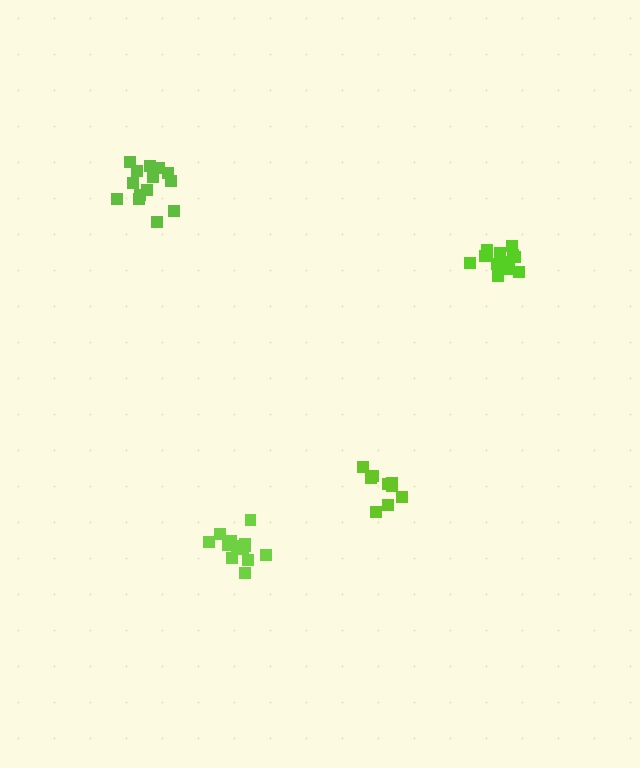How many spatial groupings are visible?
There are 4 spatial groupings.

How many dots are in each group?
Group 1: 15 dots, Group 2: 13 dots, Group 3: 9 dots, Group 4: 14 dots (51 total).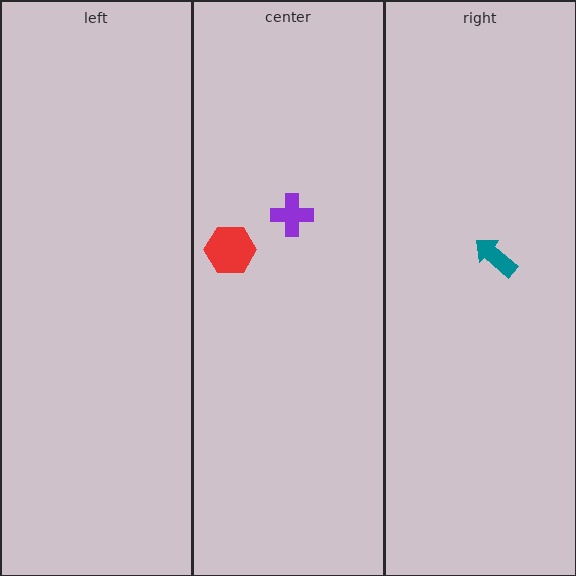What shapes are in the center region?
The purple cross, the red hexagon.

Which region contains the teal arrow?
The right region.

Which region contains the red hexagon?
The center region.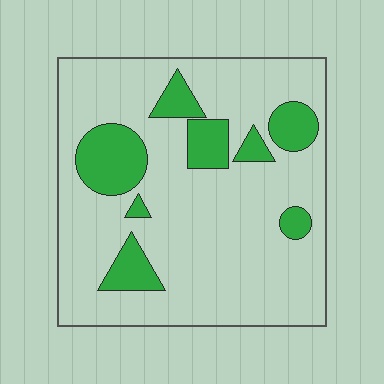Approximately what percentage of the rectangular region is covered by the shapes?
Approximately 20%.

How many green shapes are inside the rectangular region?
8.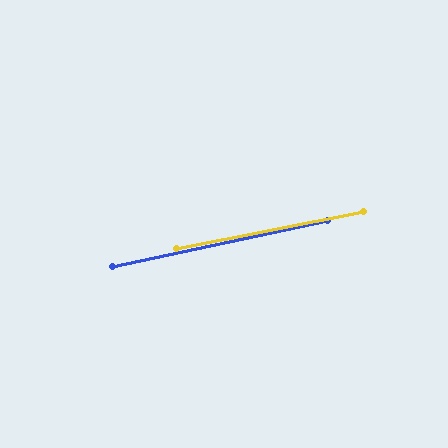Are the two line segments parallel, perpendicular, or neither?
Parallel — their directions differ by only 1.0°.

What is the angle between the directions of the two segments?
Approximately 1 degree.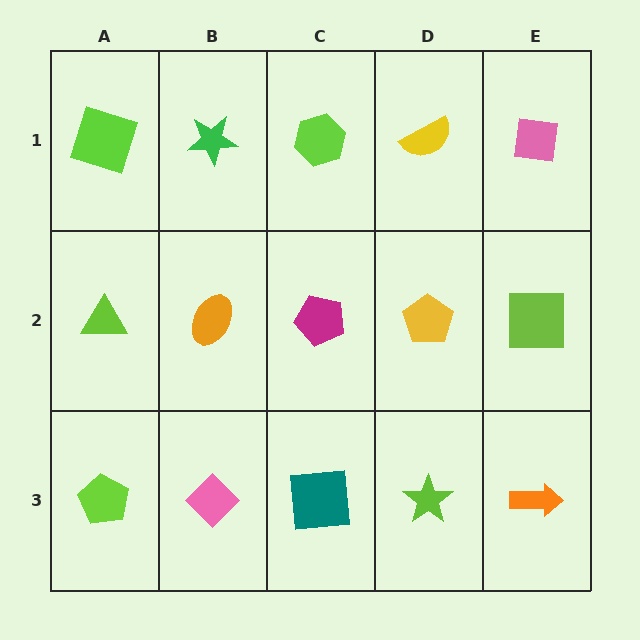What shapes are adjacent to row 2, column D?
A yellow semicircle (row 1, column D), a lime star (row 3, column D), a magenta pentagon (row 2, column C), a lime square (row 2, column E).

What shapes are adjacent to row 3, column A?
A lime triangle (row 2, column A), a pink diamond (row 3, column B).